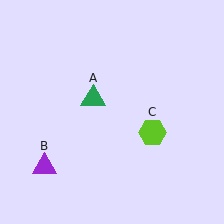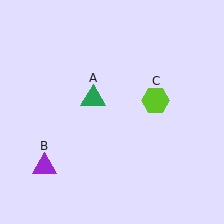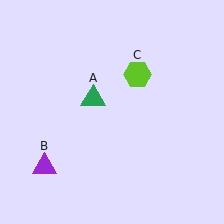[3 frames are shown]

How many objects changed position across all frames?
1 object changed position: lime hexagon (object C).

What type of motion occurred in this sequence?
The lime hexagon (object C) rotated counterclockwise around the center of the scene.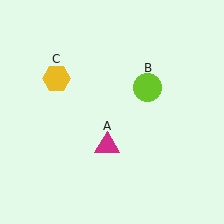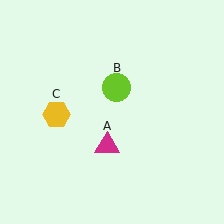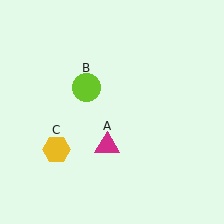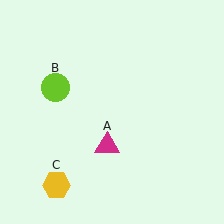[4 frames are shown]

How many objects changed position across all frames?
2 objects changed position: lime circle (object B), yellow hexagon (object C).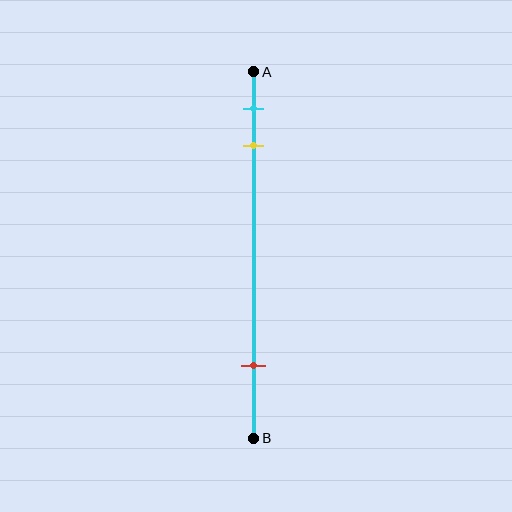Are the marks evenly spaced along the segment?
No, the marks are not evenly spaced.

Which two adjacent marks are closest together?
The cyan and yellow marks are the closest adjacent pair.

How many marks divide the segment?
There are 3 marks dividing the segment.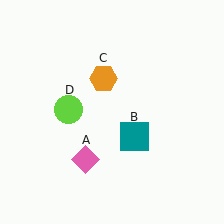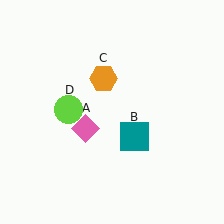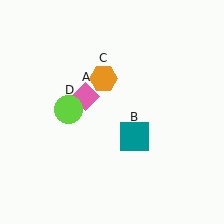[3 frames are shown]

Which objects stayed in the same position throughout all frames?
Teal square (object B) and orange hexagon (object C) and lime circle (object D) remained stationary.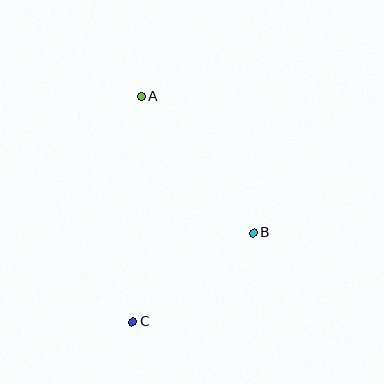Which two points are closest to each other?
Points B and C are closest to each other.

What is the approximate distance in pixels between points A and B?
The distance between A and B is approximately 176 pixels.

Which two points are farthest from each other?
Points A and C are farthest from each other.